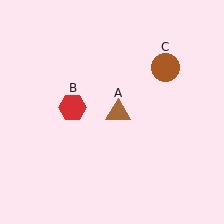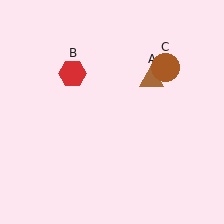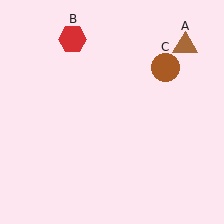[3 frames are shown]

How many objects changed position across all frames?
2 objects changed position: brown triangle (object A), red hexagon (object B).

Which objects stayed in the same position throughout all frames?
Brown circle (object C) remained stationary.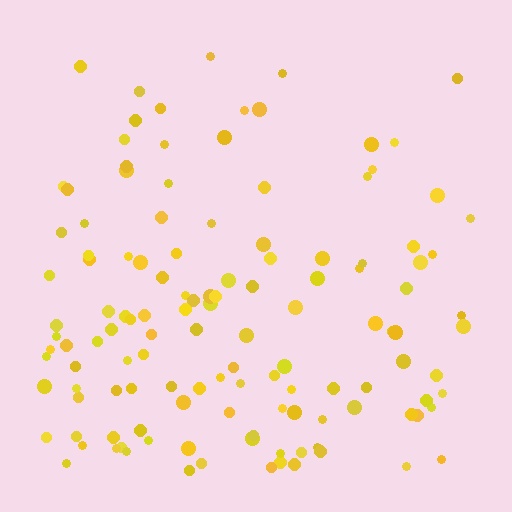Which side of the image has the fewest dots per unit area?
The top.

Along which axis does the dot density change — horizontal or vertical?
Vertical.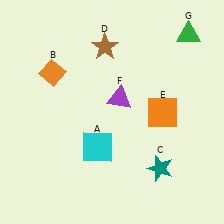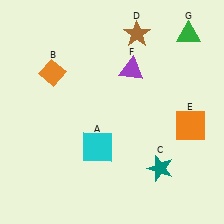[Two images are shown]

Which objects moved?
The objects that moved are: the brown star (D), the orange square (E), the purple triangle (F).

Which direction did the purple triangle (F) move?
The purple triangle (F) moved up.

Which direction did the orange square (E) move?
The orange square (E) moved right.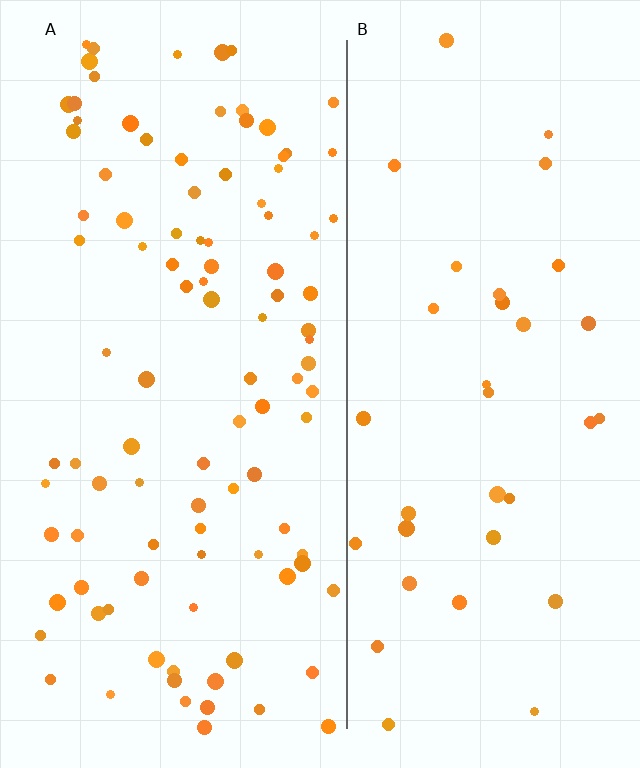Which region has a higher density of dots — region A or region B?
A (the left).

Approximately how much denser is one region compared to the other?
Approximately 2.9× — region A over region B.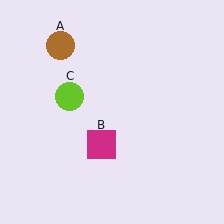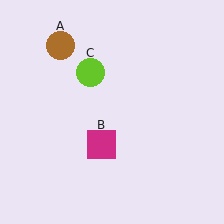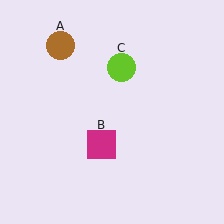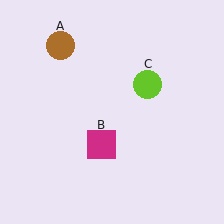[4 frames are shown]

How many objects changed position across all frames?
1 object changed position: lime circle (object C).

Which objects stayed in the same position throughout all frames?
Brown circle (object A) and magenta square (object B) remained stationary.